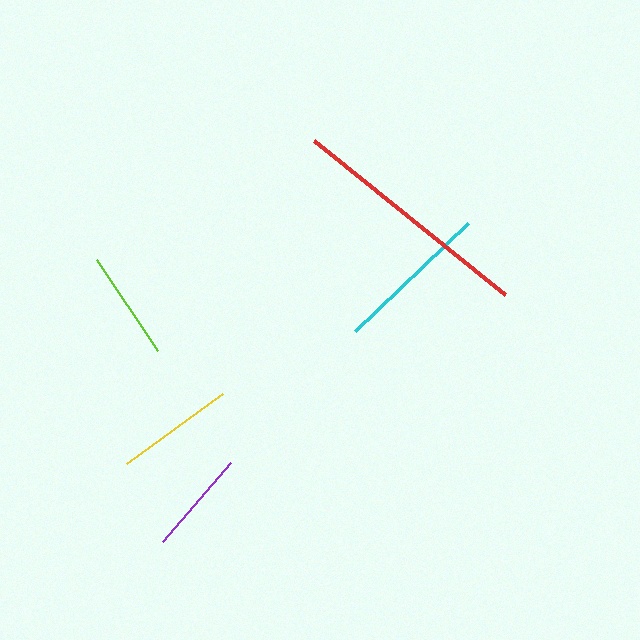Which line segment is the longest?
The red line is the longest at approximately 246 pixels.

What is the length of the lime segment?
The lime segment is approximately 109 pixels long.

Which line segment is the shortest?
The purple line is the shortest at approximately 104 pixels.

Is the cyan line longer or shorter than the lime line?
The cyan line is longer than the lime line.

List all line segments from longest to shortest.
From longest to shortest: red, cyan, yellow, lime, purple.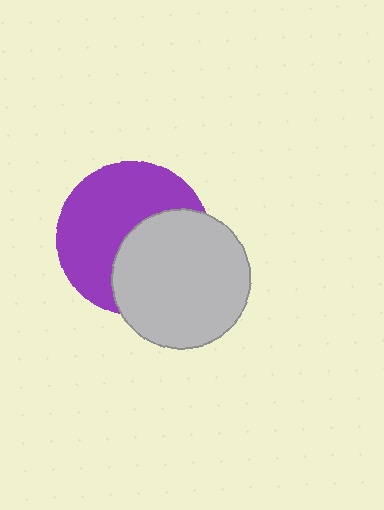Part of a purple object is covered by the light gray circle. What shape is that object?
It is a circle.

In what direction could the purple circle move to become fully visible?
The purple circle could move toward the upper-left. That would shift it out from behind the light gray circle entirely.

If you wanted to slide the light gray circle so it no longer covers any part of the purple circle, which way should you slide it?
Slide it toward the lower-right — that is the most direct way to separate the two shapes.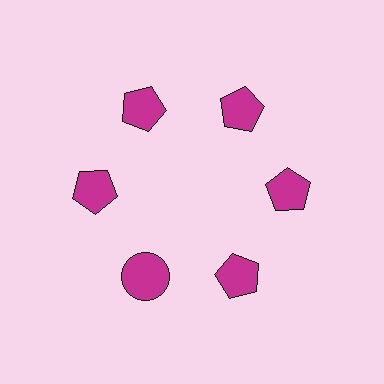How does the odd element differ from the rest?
It has a different shape: circle instead of pentagon.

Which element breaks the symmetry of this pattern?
The magenta circle at roughly the 7 o'clock position breaks the symmetry. All other shapes are magenta pentagons.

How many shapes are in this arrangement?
There are 6 shapes arranged in a ring pattern.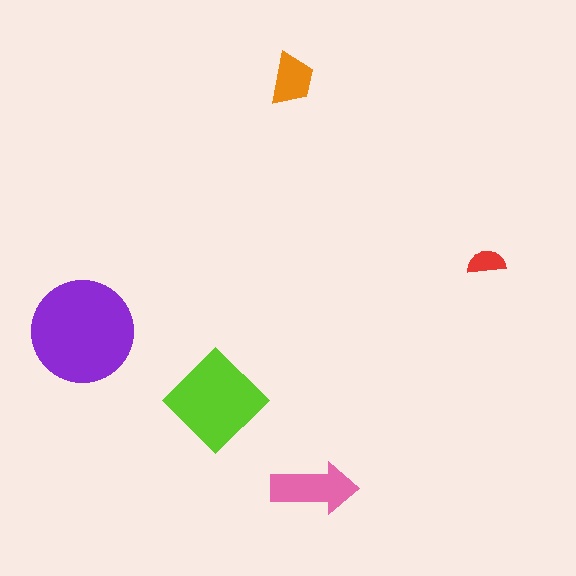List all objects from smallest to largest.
The red semicircle, the orange trapezoid, the pink arrow, the lime diamond, the purple circle.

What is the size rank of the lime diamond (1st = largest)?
2nd.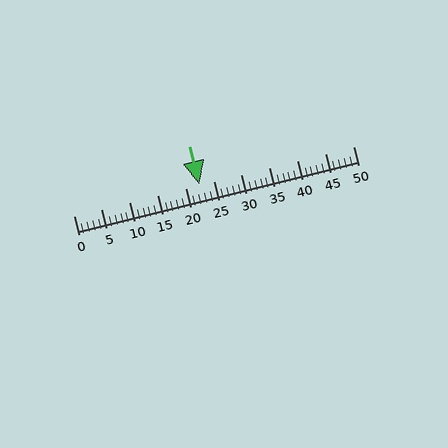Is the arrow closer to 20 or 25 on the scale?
The arrow is closer to 25.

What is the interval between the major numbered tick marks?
The major tick marks are spaced 5 units apart.